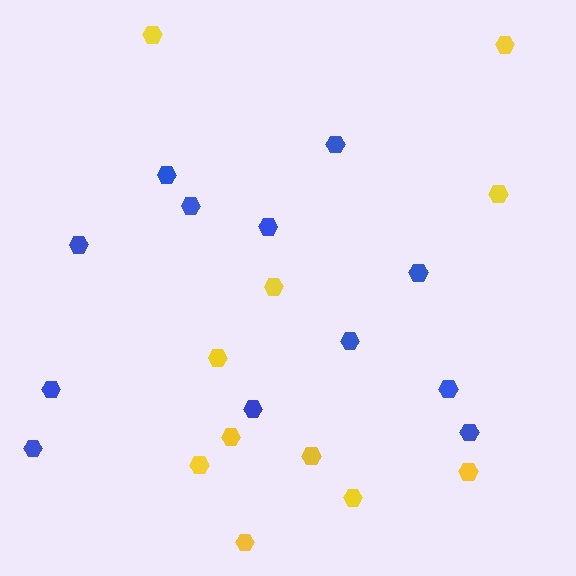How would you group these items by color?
There are 2 groups: one group of yellow hexagons (11) and one group of blue hexagons (12).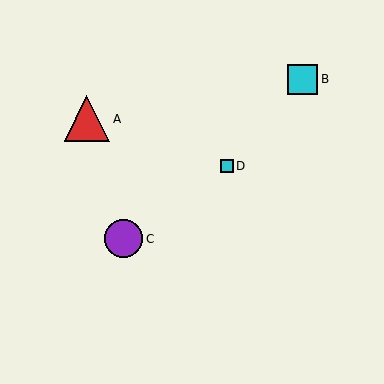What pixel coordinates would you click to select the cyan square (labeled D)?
Click at (227, 166) to select the cyan square D.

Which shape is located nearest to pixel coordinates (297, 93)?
The cyan square (labeled B) at (302, 79) is nearest to that location.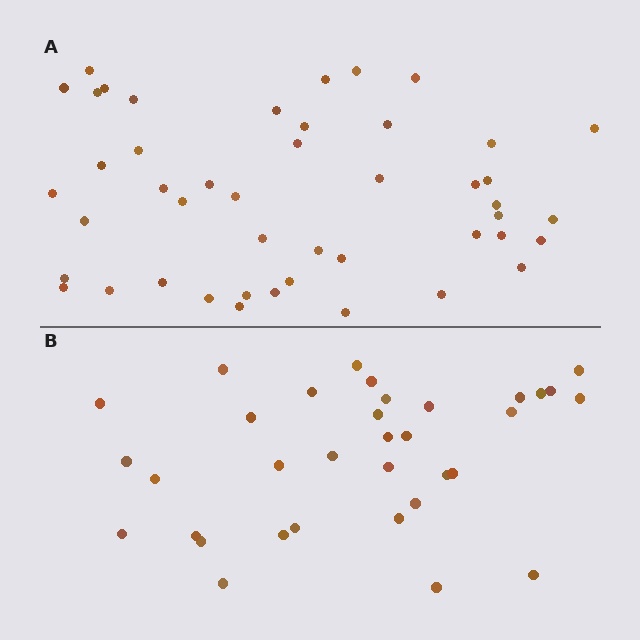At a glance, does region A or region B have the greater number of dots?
Region A (the top region) has more dots.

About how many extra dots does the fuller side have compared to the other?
Region A has roughly 12 or so more dots than region B.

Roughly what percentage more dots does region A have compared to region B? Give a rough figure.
About 35% more.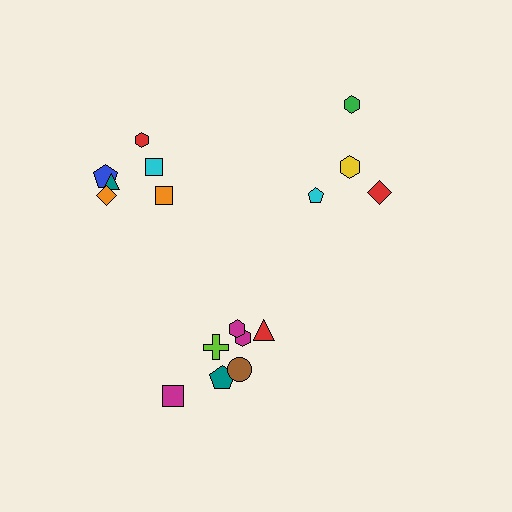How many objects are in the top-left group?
There are 6 objects.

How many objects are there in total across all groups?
There are 17 objects.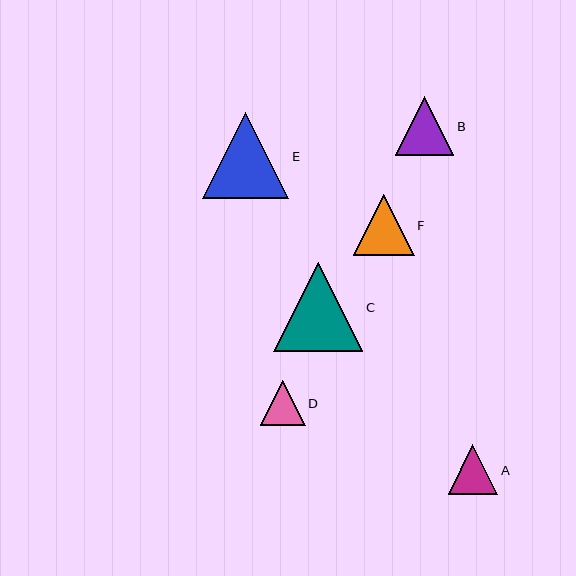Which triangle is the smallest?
Triangle D is the smallest with a size of approximately 45 pixels.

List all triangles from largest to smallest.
From largest to smallest: C, E, F, B, A, D.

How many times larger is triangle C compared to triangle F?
Triangle C is approximately 1.5 times the size of triangle F.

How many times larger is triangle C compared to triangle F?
Triangle C is approximately 1.5 times the size of triangle F.